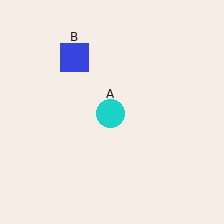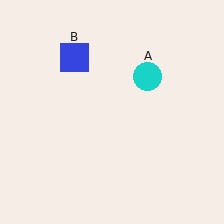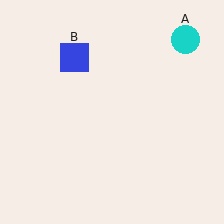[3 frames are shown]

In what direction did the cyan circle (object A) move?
The cyan circle (object A) moved up and to the right.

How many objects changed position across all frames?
1 object changed position: cyan circle (object A).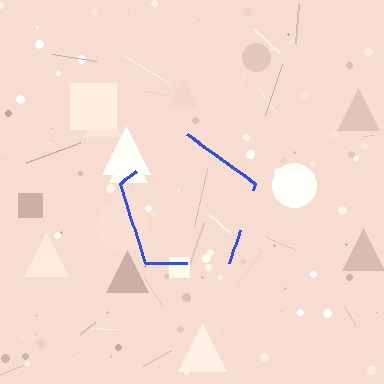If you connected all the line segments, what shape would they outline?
They would outline a pentagon.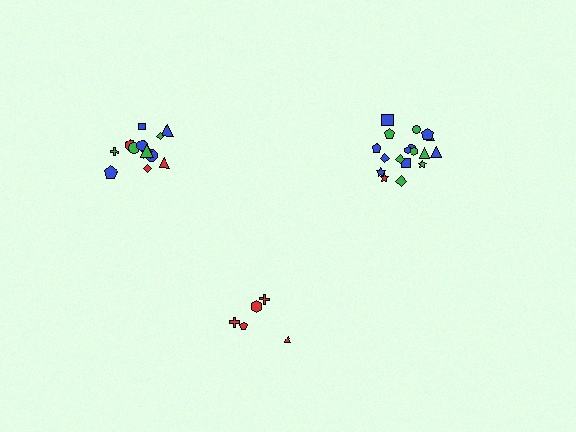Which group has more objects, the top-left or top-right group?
The top-right group.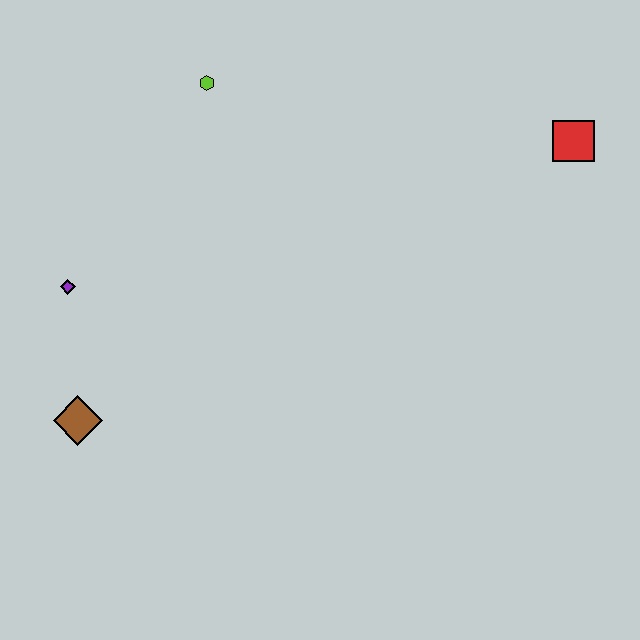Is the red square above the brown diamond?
Yes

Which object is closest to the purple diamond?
The brown diamond is closest to the purple diamond.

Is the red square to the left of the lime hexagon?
No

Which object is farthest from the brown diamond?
The red square is farthest from the brown diamond.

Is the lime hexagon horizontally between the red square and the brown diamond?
Yes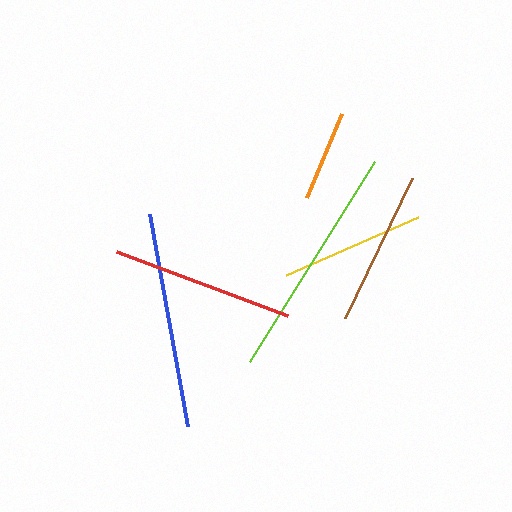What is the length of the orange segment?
The orange segment is approximately 91 pixels long.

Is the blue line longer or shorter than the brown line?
The blue line is longer than the brown line.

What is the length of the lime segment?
The lime segment is approximately 236 pixels long.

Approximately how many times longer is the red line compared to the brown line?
The red line is approximately 1.2 times the length of the brown line.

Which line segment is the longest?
The lime line is the longest at approximately 236 pixels.